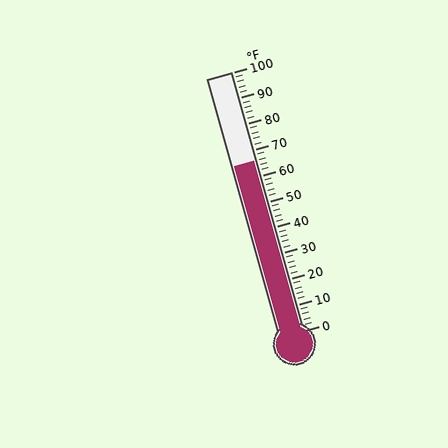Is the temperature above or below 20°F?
The temperature is above 20°F.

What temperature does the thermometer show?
The thermometer shows approximately 66°F.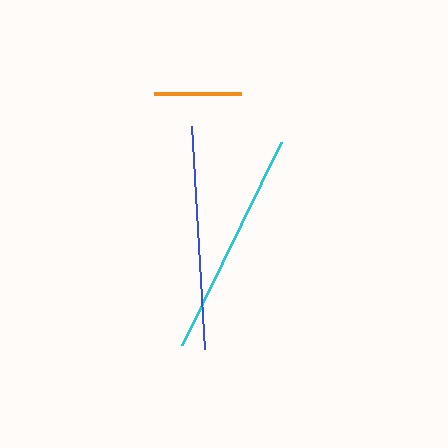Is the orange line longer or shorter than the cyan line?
The cyan line is longer than the orange line.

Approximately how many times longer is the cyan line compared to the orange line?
The cyan line is approximately 2.6 times the length of the orange line.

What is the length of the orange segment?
The orange segment is approximately 86 pixels long.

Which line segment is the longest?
The cyan line is the longest at approximately 226 pixels.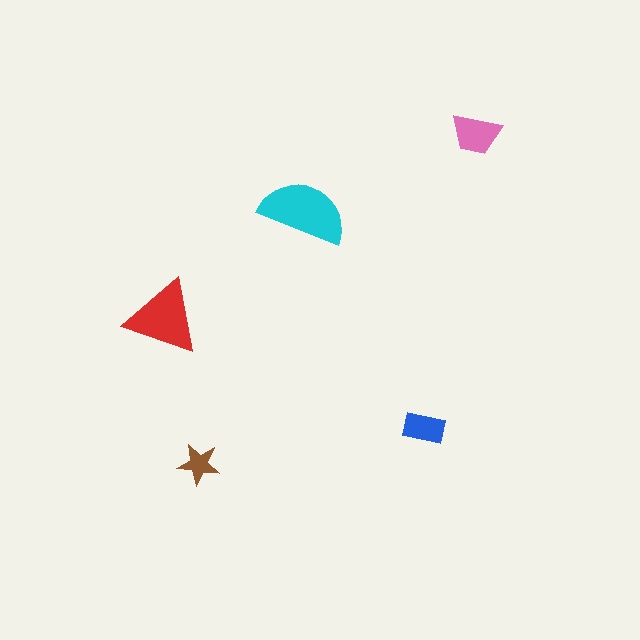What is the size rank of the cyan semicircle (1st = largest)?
1st.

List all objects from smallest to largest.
The brown star, the blue rectangle, the pink trapezoid, the red triangle, the cyan semicircle.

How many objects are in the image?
There are 5 objects in the image.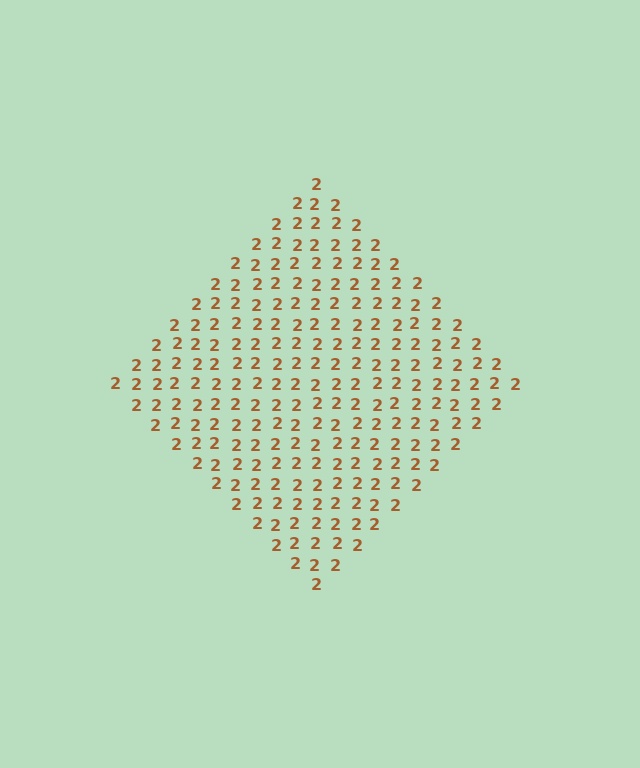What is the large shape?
The large shape is a diamond.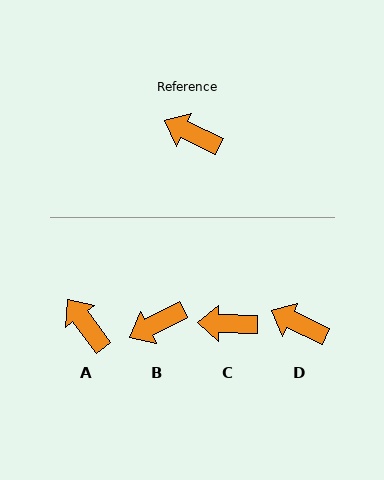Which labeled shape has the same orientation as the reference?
D.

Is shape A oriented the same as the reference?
No, it is off by about 29 degrees.